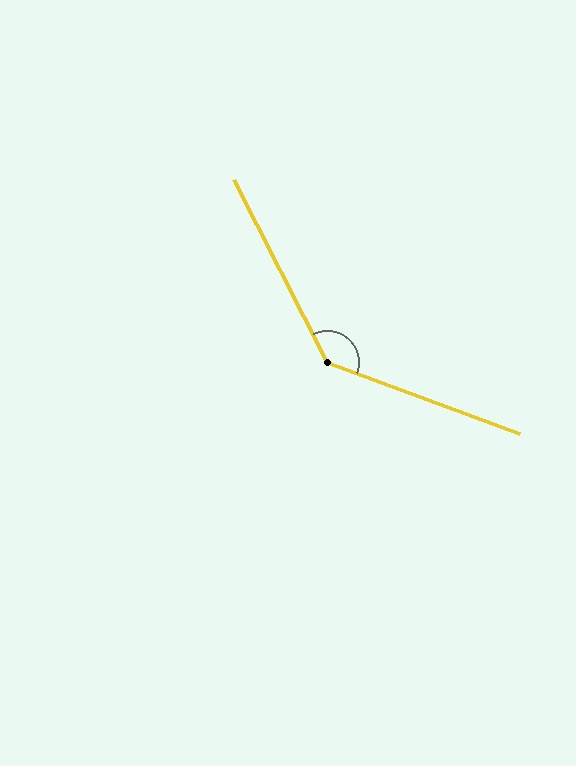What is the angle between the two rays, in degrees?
Approximately 137 degrees.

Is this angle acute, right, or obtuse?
It is obtuse.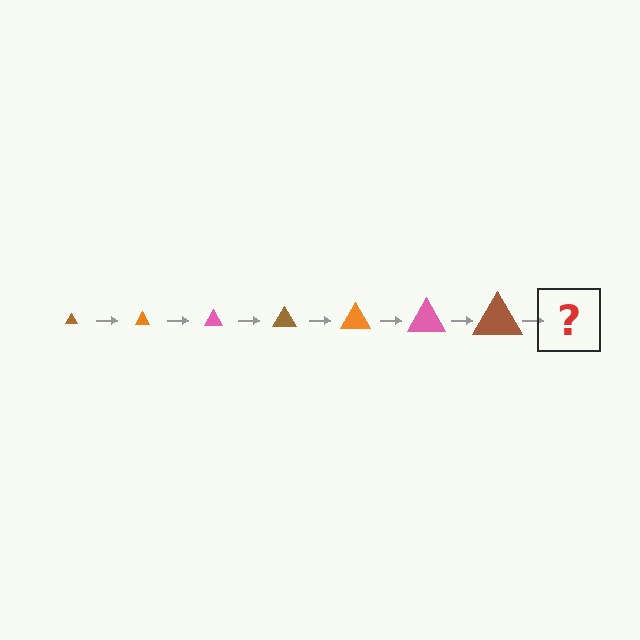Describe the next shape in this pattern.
It should be an orange triangle, larger than the previous one.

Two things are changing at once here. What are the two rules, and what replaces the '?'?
The two rules are that the triangle grows larger each step and the color cycles through brown, orange, and pink. The '?' should be an orange triangle, larger than the previous one.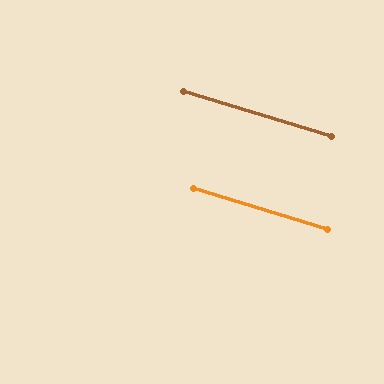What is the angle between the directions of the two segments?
Approximately 0 degrees.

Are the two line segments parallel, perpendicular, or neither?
Parallel — their directions differ by only 0.1°.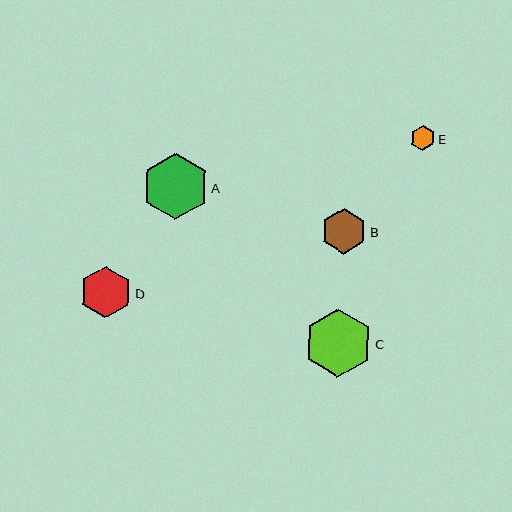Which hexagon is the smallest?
Hexagon E is the smallest with a size of approximately 24 pixels.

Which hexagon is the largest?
Hexagon C is the largest with a size of approximately 68 pixels.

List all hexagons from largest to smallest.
From largest to smallest: C, A, D, B, E.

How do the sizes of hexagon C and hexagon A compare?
Hexagon C and hexagon A are approximately the same size.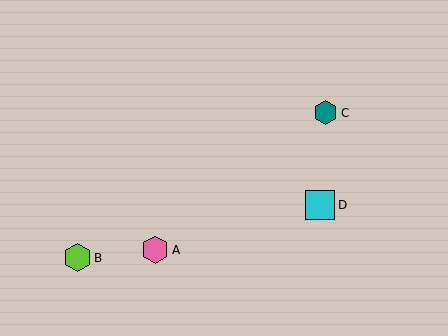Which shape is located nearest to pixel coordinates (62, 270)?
The lime hexagon (labeled B) at (77, 258) is nearest to that location.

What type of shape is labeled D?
Shape D is a cyan square.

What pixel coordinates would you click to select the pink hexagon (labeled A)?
Click at (155, 250) to select the pink hexagon A.